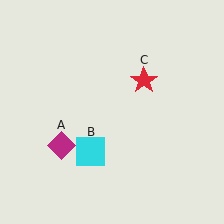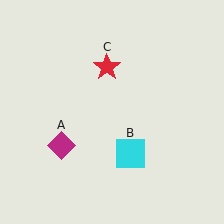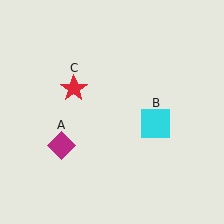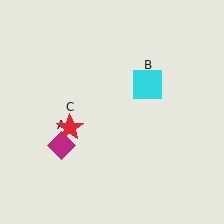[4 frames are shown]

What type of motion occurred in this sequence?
The cyan square (object B), red star (object C) rotated counterclockwise around the center of the scene.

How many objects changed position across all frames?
2 objects changed position: cyan square (object B), red star (object C).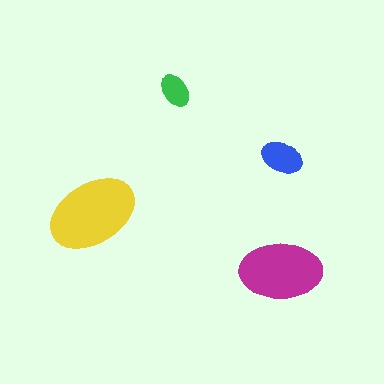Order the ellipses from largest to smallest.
the yellow one, the magenta one, the blue one, the green one.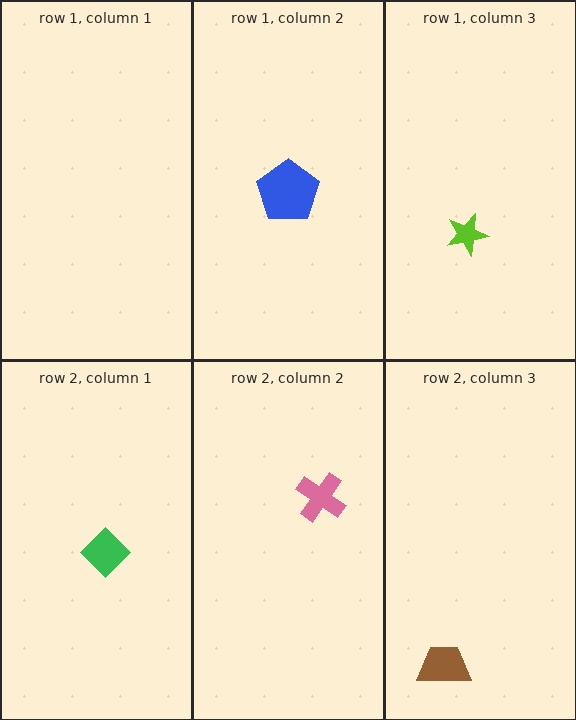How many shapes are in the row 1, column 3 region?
1.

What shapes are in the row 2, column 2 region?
The pink cross.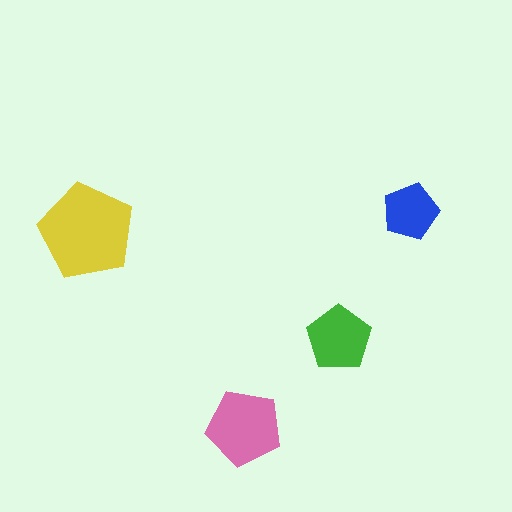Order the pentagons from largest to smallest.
the yellow one, the pink one, the green one, the blue one.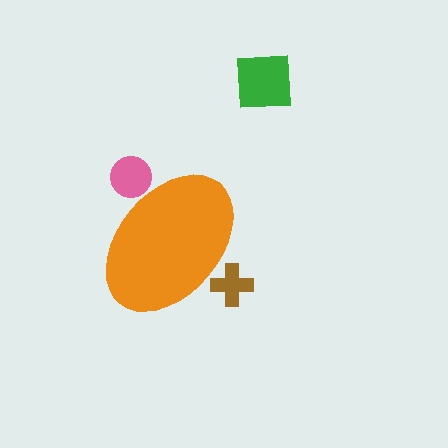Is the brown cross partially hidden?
Yes, the brown cross is partially hidden behind the orange ellipse.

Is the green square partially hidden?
No, the green square is fully visible.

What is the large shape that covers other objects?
An orange ellipse.